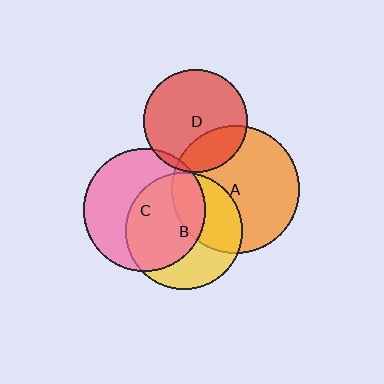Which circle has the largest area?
Circle A (orange).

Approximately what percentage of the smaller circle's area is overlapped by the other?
Approximately 15%.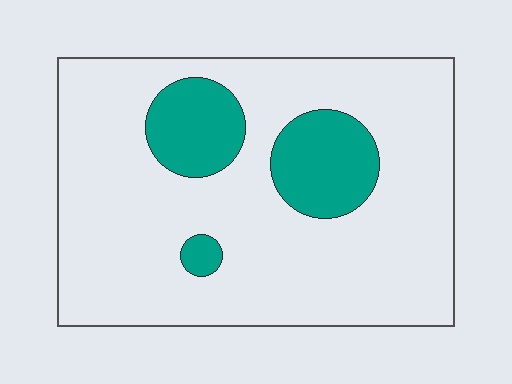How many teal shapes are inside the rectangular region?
3.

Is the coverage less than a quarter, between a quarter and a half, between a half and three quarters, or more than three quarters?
Less than a quarter.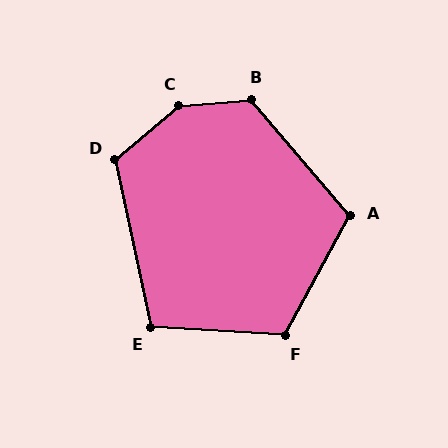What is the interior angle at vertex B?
Approximately 126 degrees (obtuse).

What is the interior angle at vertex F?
Approximately 115 degrees (obtuse).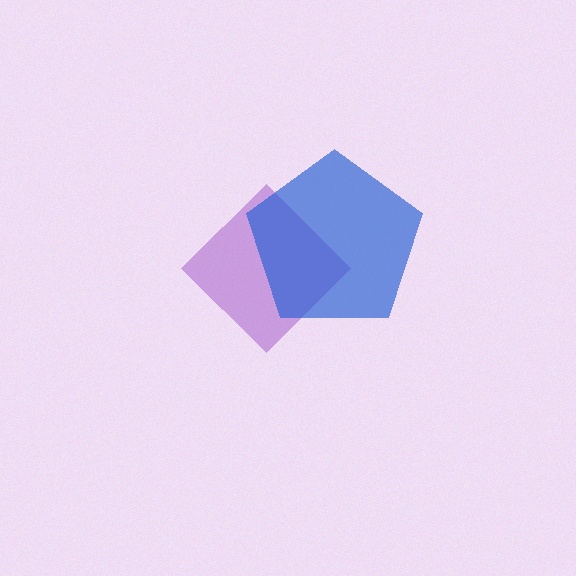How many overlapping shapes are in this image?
There are 2 overlapping shapes in the image.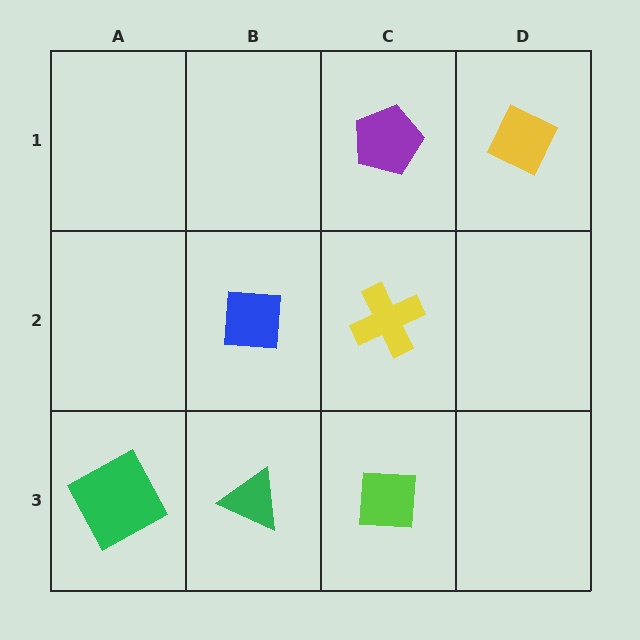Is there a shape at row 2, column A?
No, that cell is empty.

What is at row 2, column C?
A yellow cross.